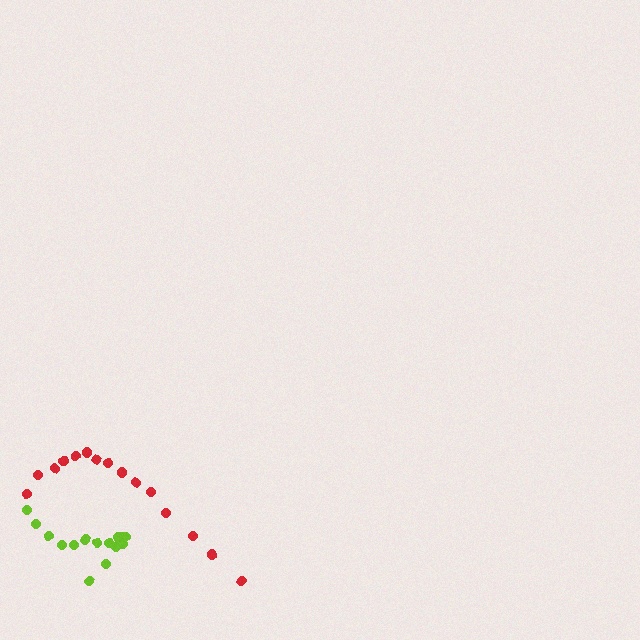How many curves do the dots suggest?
There are 2 distinct paths.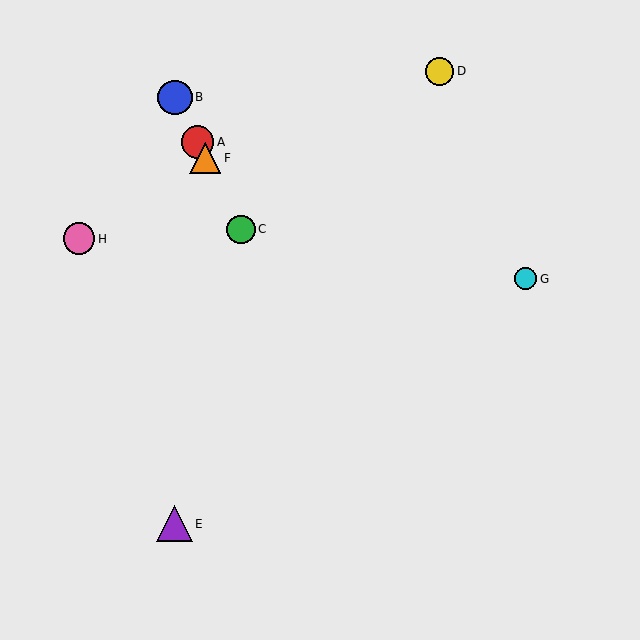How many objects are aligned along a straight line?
4 objects (A, B, C, F) are aligned along a straight line.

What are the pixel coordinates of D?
Object D is at (440, 71).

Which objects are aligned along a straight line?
Objects A, B, C, F are aligned along a straight line.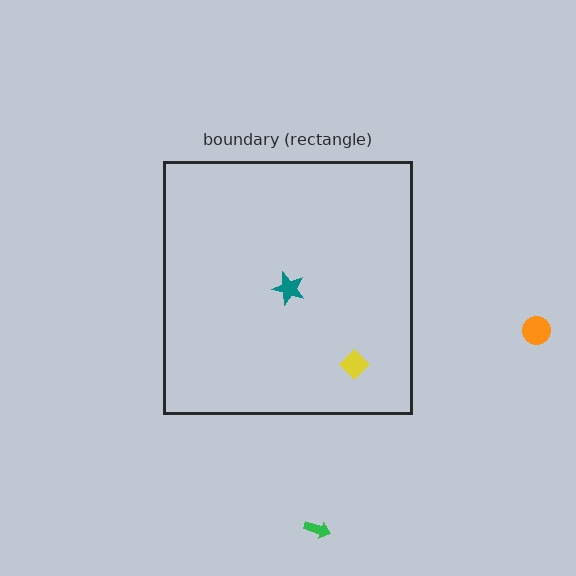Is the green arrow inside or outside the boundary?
Outside.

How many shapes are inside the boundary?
2 inside, 2 outside.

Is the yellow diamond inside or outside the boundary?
Inside.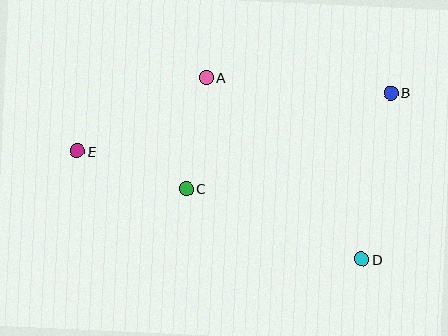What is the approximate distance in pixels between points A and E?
The distance between A and E is approximately 149 pixels.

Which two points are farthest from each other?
Points B and E are farthest from each other.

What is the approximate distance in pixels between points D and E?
The distance between D and E is approximately 304 pixels.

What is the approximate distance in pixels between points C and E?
The distance between C and E is approximately 115 pixels.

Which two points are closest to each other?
Points A and C are closest to each other.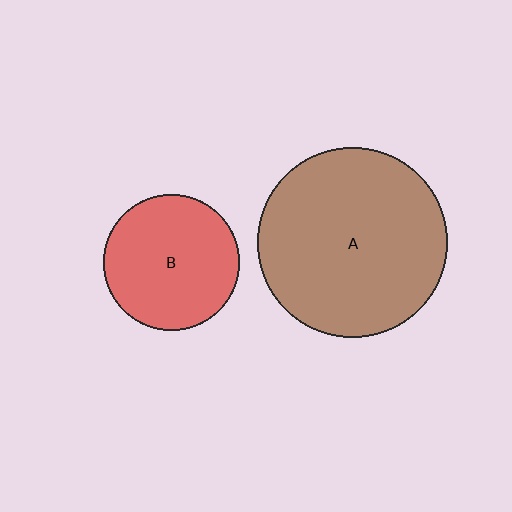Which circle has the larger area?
Circle A (brown).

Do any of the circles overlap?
No, none of the circles overlap.